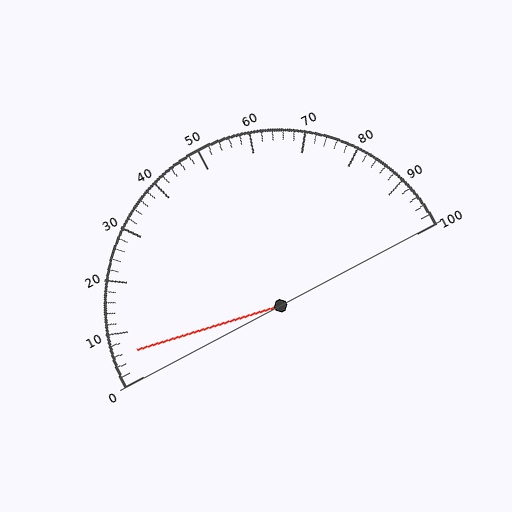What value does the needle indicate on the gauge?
The needle indicates approximately 6.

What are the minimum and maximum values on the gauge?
The gauge ranges from 0 to 100.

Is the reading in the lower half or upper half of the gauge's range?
The reading is in the lower half of the range (0 to 100).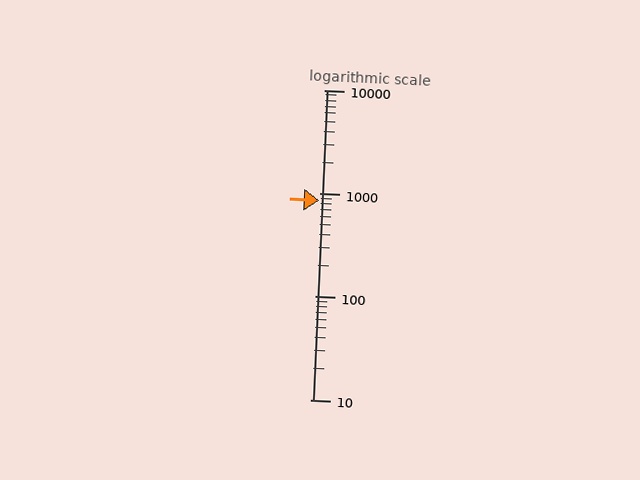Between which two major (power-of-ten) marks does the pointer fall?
The pointer is between 100 and 1000.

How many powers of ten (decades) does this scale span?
The scale spans 3 decades, from 10 to 10000.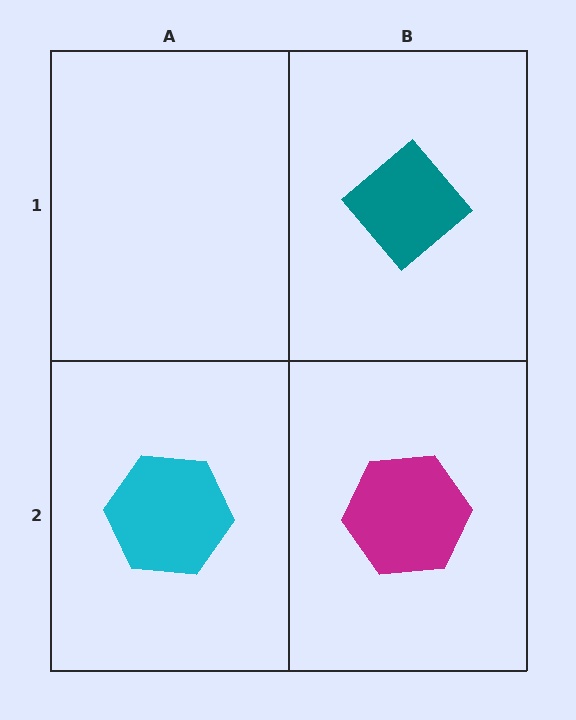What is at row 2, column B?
A magenta hexagon.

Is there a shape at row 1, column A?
No, that cell is empty.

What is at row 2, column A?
A cyan hexagon.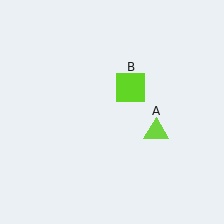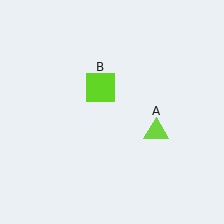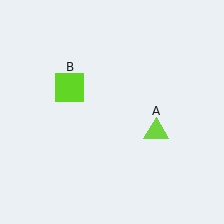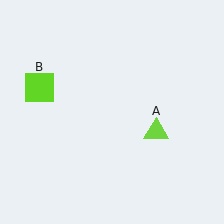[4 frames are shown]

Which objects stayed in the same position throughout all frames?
Lime triangle (object A) remained stationary.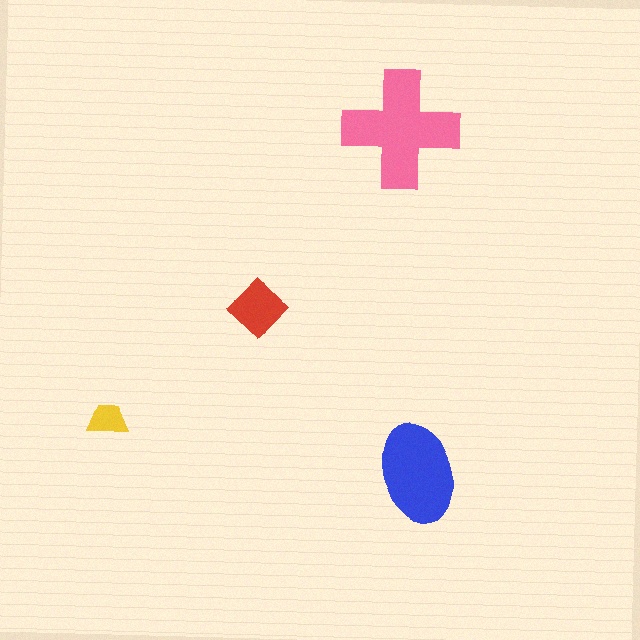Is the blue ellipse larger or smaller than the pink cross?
Smaller.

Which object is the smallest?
The yellow trapezoid.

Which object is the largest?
The pink cross.